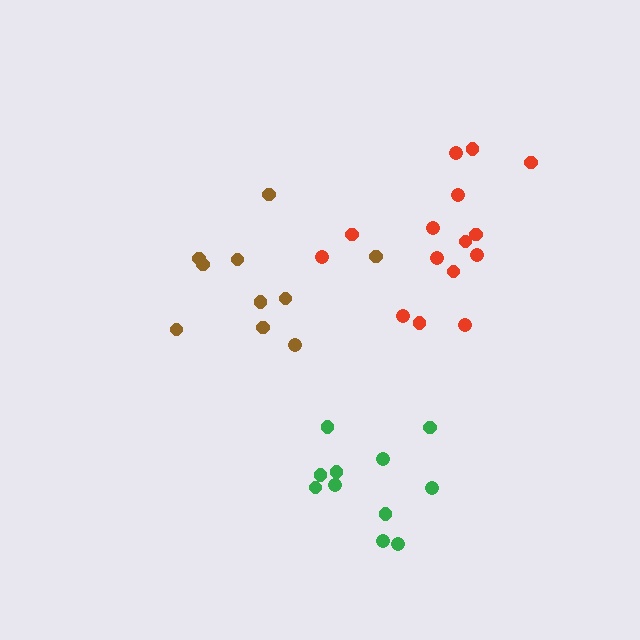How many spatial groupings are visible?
There are 3 spatial groupings.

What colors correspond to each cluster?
The clusters are colored: green, red, brown.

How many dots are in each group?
Group 1: 11 dots, Group 2: 15 dots, Group 3: 10 dots (36 total).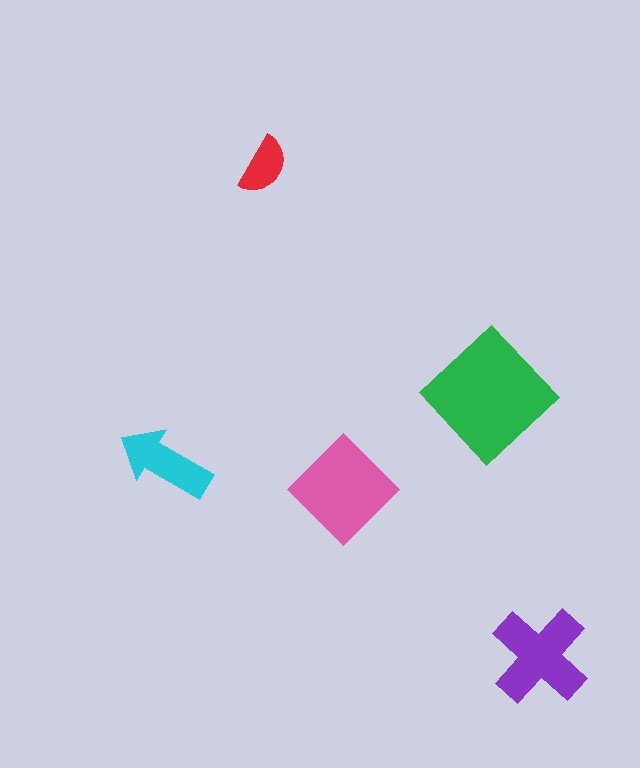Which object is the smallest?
The red semicircle.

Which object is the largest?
The green diamond.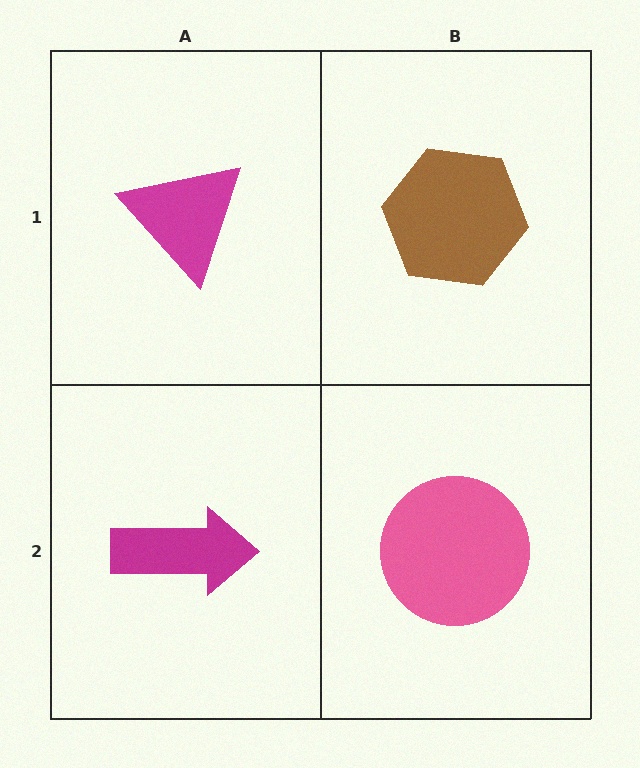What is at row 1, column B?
A brown hexagon.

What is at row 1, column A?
A magenta triangle.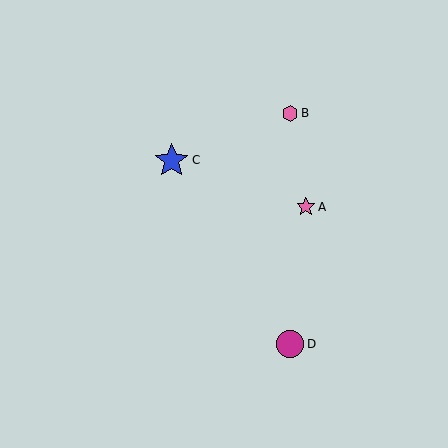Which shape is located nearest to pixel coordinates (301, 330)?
The magenta circle (labeled D) at (290, 344) is nearest to that location.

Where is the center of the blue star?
The center of the blue star is at (172, 160).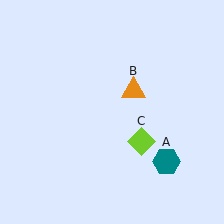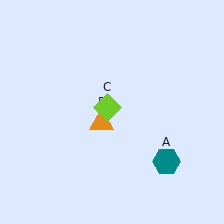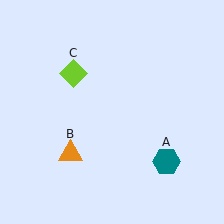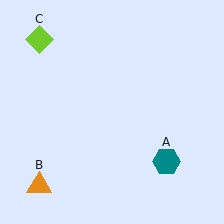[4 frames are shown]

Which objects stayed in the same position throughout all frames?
Teal hexagon (object A) remained stationary.